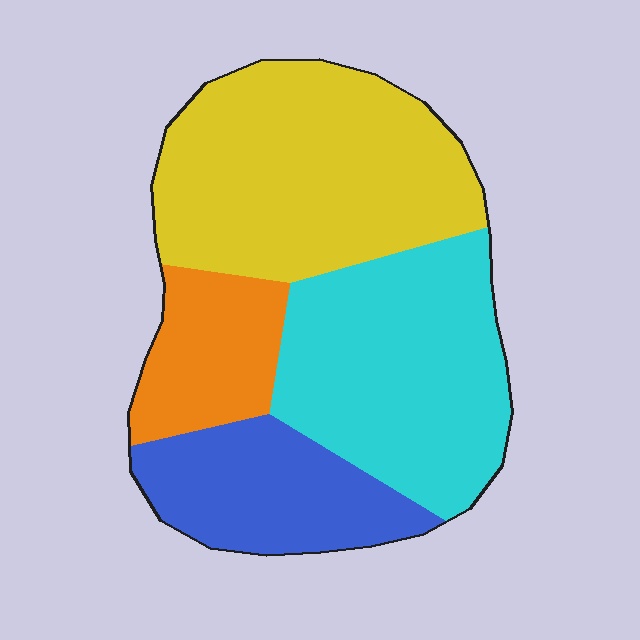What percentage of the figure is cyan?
Cyan covers 32% of the figure.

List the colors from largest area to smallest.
From largest to smallest: yellow, cyan, blue, orange.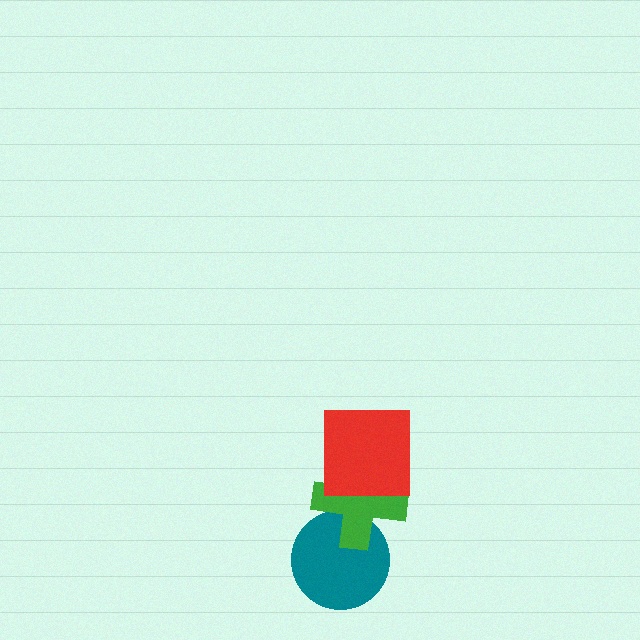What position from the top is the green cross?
The green cross is 2nd from the top.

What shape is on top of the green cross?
The red square is on top of the green cross.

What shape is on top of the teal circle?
The green cross is on top of the teal circle.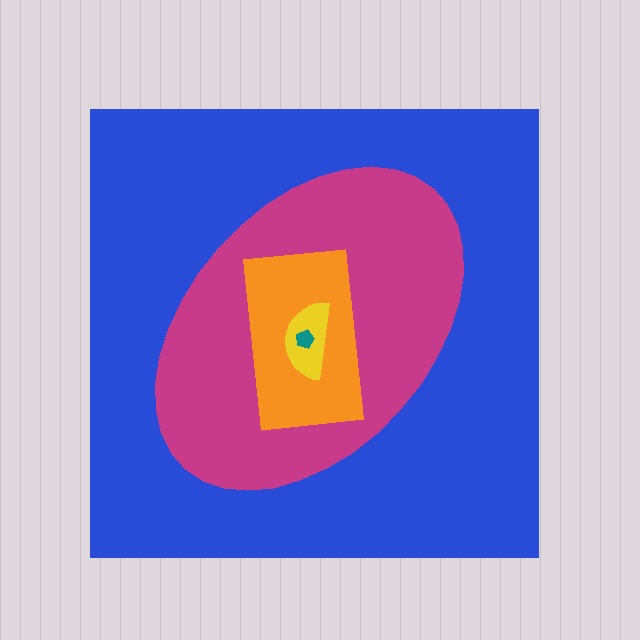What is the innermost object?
The teal pentagon.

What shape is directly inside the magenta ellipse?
The orange rectangle.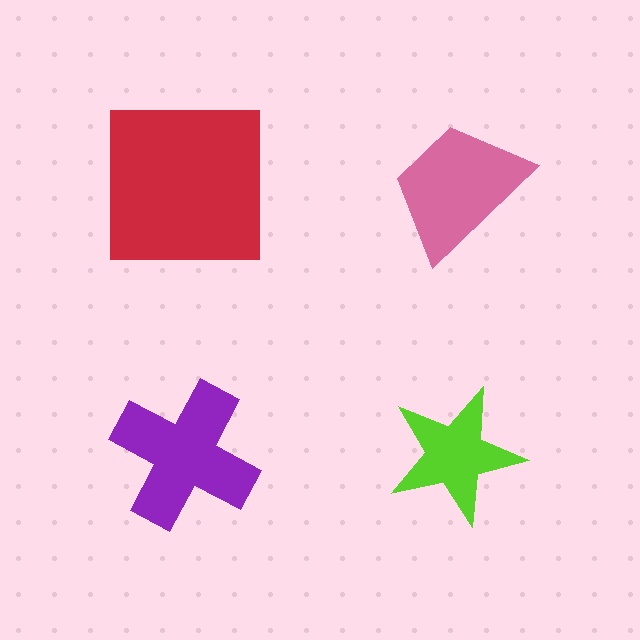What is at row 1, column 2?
A pink trapezoid.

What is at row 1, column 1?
A red square.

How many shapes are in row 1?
2 shapes.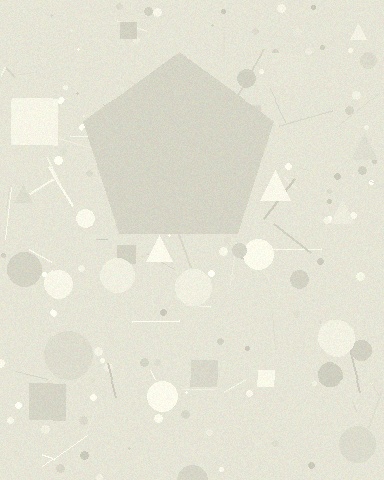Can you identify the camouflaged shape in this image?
The camouflaged shape is a pentagon.